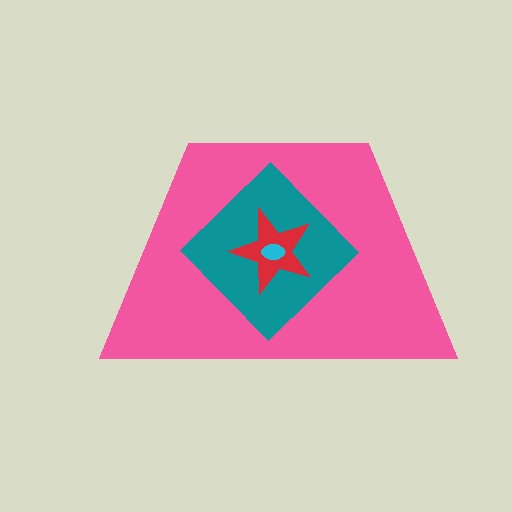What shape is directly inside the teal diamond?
The red star.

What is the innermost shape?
The cyan ellipse.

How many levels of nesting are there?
4.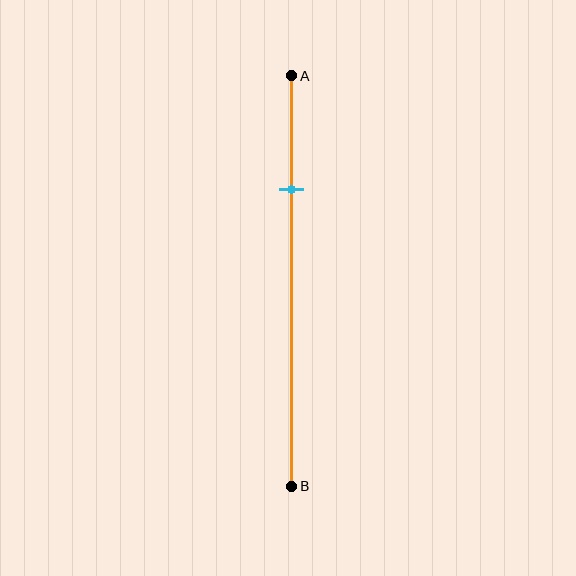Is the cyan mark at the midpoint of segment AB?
No, the mark is at about 30% from A, not at the 50% midpoint.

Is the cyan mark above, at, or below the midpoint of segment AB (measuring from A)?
The cyan mark is above the midpoint of segment AB.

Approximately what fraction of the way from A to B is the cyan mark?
The cyan mark is approximately 30% of the way from A to B.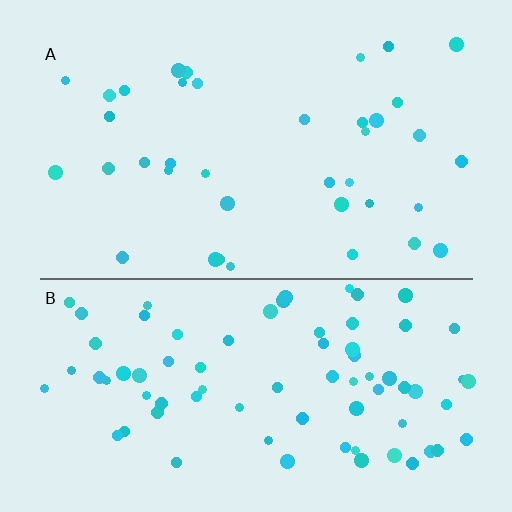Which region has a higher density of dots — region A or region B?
B (the bottom).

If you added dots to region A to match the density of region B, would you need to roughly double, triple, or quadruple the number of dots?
Approximately double.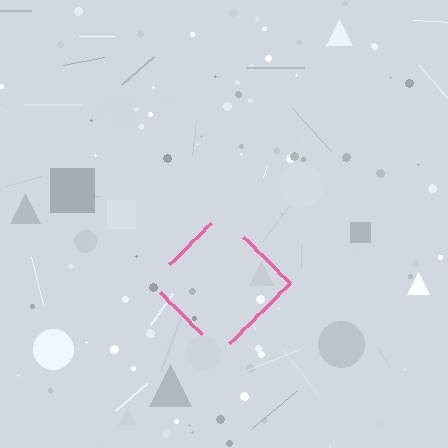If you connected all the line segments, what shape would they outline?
They would outline a diamond.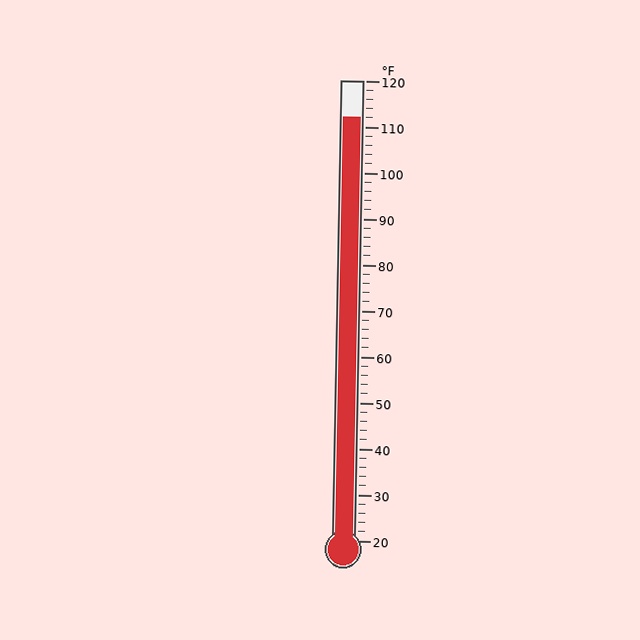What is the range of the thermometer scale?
The thermometer scale ranges from 20°F to 120°F.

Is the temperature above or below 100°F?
The temperature is above 100°F.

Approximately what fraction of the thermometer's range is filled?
The thermometer is filled to approximately 90% of its range.